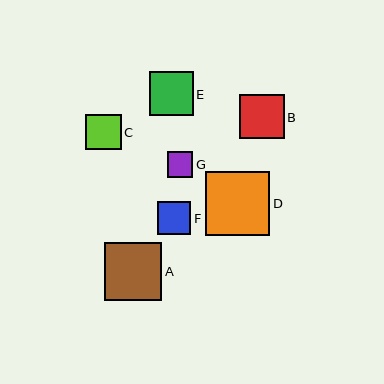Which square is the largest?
Square D is the largest with a size of approximately 64 pixels.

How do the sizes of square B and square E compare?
Square B and square E are approximately the same size.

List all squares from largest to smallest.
From largest to smallest: D, A, B, E, C, F, G.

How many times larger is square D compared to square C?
Square D is approximately 1.8 times the size of square C.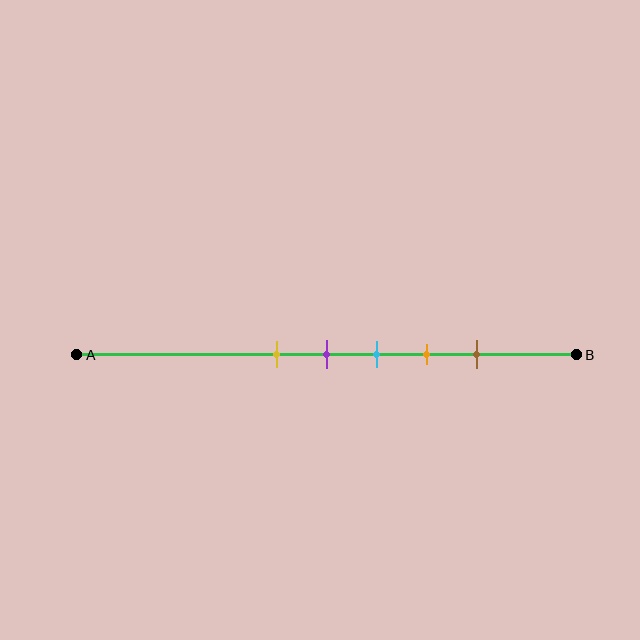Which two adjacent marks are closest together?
The yellow and purple marks are the closest adjacent pair.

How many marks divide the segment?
There are 5 marks dividing the segment.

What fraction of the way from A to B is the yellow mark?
The yellow mark is approximately 40% (0.4) of the way from A to B.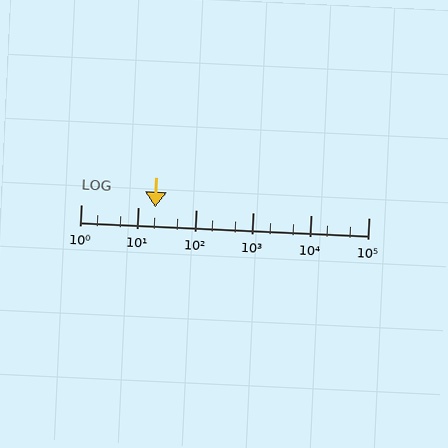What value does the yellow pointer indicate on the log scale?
The pointer indicates approximately 20.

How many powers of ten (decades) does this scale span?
The scale spans 5 decades, from 1 to 100000.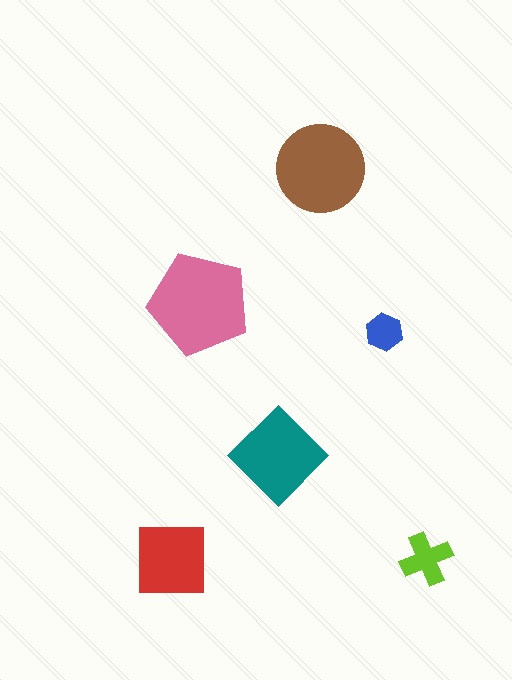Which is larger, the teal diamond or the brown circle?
The brown circle.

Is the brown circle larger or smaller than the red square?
Larger.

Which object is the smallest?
The blue hexagon.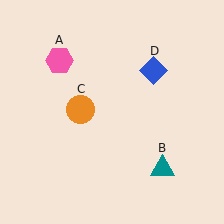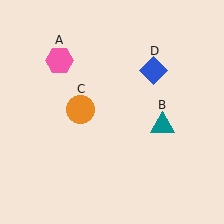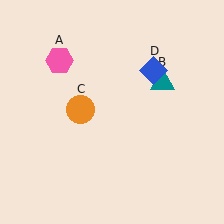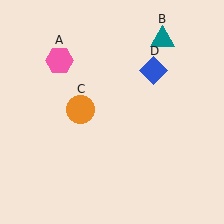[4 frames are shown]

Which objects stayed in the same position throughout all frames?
Pink hexagon (object A) and orange circle (object C) and blue diamond (object D) remained stationary.